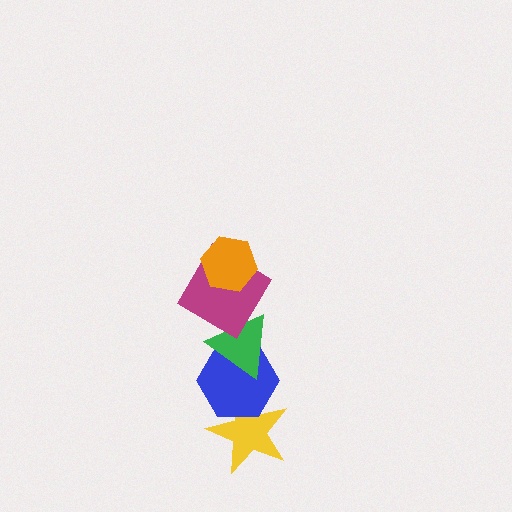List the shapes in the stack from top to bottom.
From top to bottom: the orange hexagon, the magenta diamond, the green triangle, the blue hexagon, the yellow star.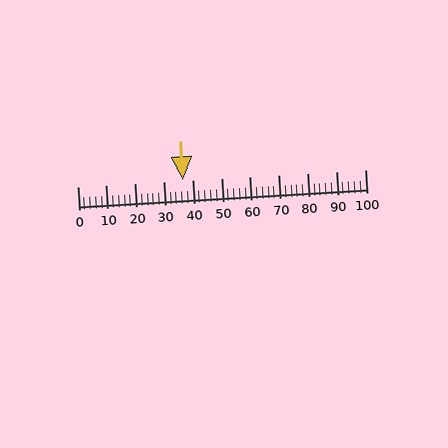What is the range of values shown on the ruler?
The ruler shows values from 0 to 100.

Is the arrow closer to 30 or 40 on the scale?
The arrow is closer to 40.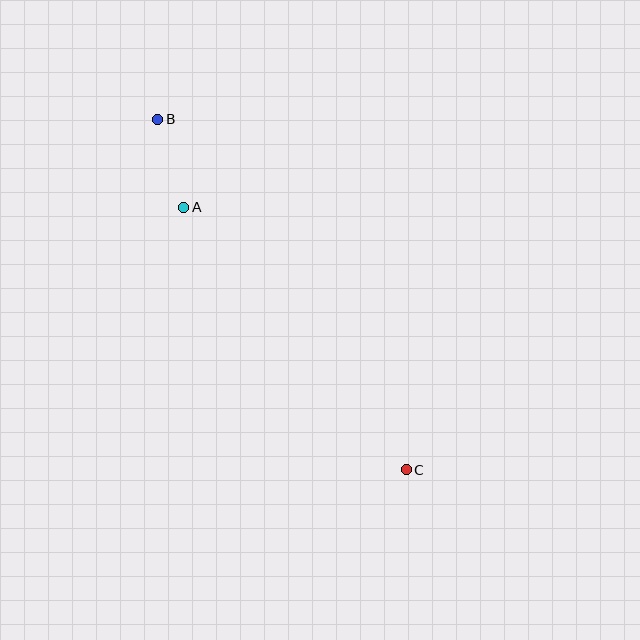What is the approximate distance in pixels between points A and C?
The distance between A and C is approximately 344 pixels.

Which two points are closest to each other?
Points A and B are closest to each other.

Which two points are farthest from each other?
Points B and C are farthest from each other.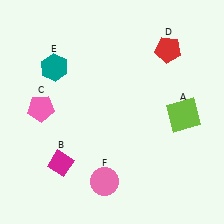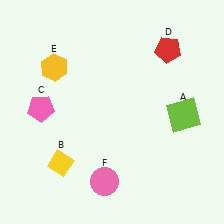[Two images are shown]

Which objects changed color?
B changed from magenta to yellow. E changed from teal to yellow.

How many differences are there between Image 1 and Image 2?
There are 2 differences between the two images.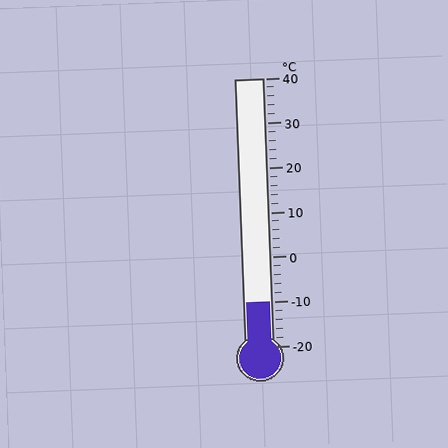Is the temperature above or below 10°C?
The temperature is below 10°C.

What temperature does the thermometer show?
The thermometer shows approximately -10°C.